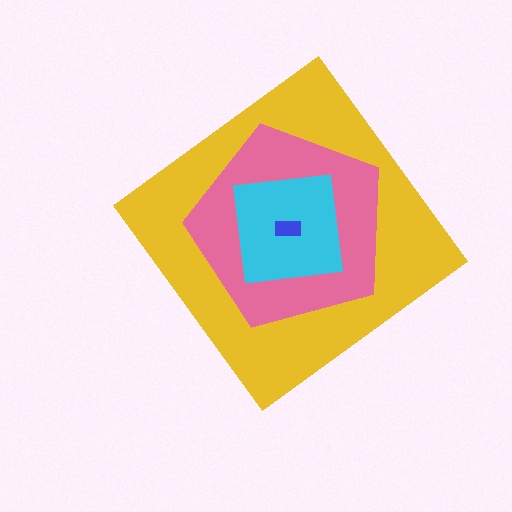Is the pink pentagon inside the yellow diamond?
Yes.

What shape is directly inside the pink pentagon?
The cyan square.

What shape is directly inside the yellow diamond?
The pink pentagon.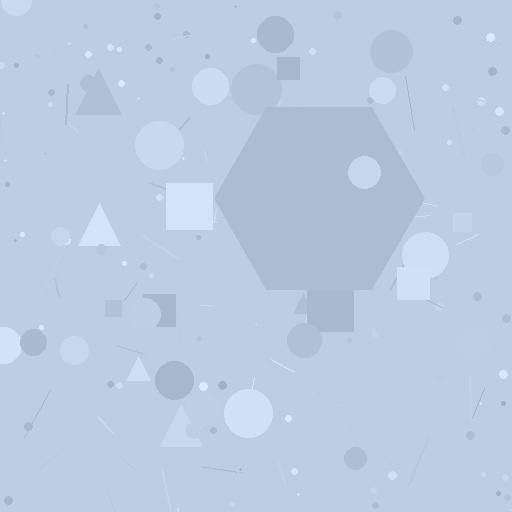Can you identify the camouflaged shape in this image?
The camouflaged shape is a hexagon.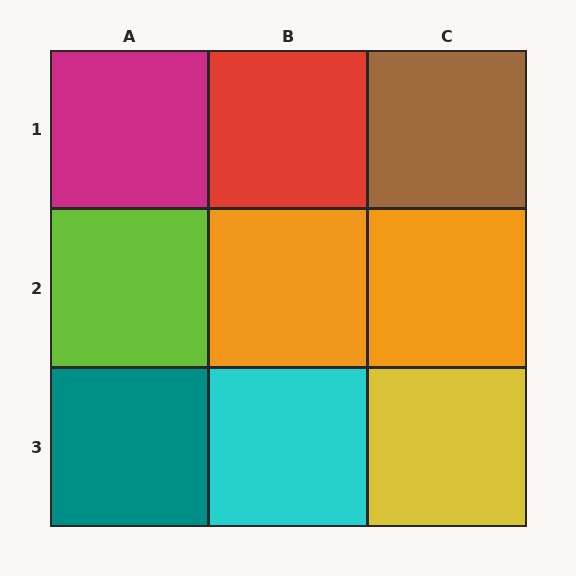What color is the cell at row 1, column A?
Magenta.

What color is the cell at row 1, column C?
Brown.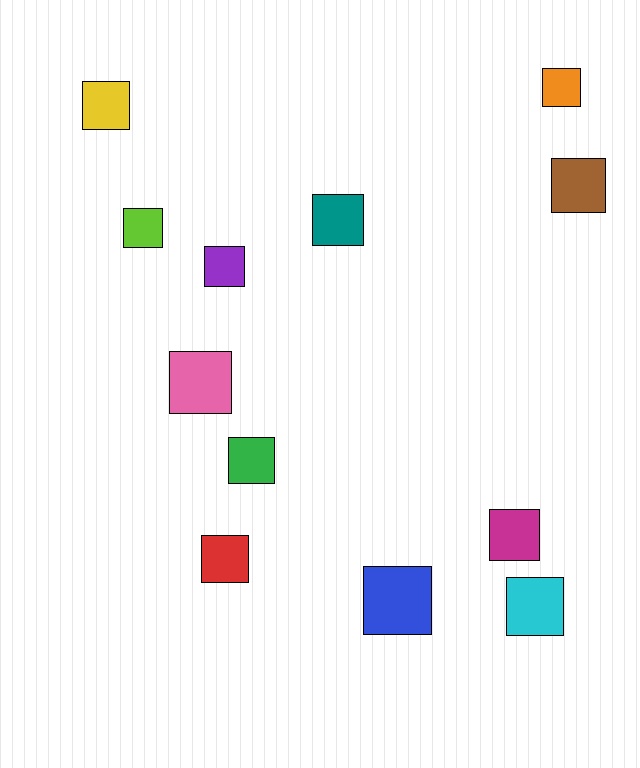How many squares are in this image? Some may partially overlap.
There are 12 squares.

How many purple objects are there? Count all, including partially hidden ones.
There is 1 purple object.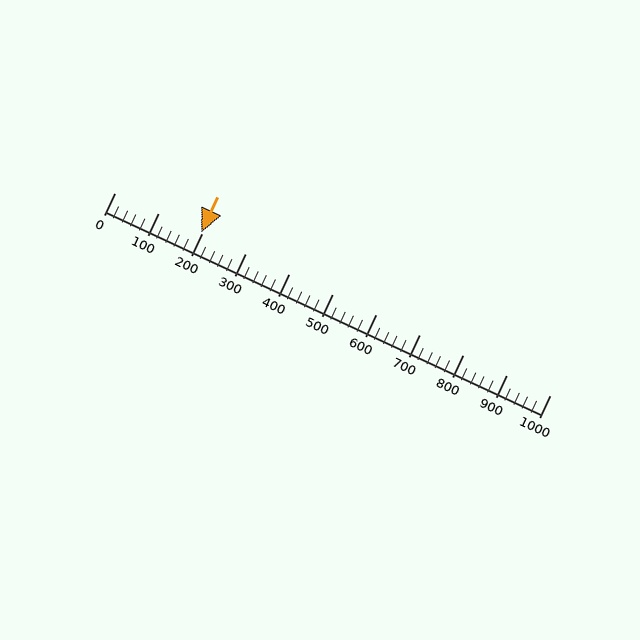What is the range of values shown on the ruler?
The ruler shows values from 0 to 1000.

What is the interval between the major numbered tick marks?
The major tick marks are spaced 100 units apart.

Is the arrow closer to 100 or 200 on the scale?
The arrow is closer to 200.